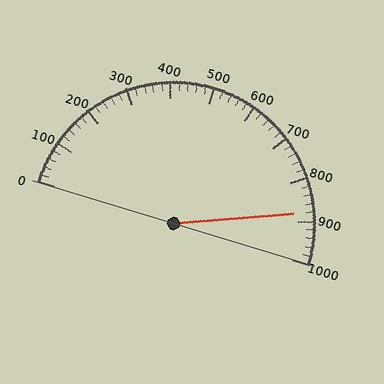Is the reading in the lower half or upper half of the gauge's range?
The reading is in the upper half of the range (0 to 1000).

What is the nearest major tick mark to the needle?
The nearest major tick mark is 900.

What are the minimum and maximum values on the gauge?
The gauge ranges from 0 to 1000.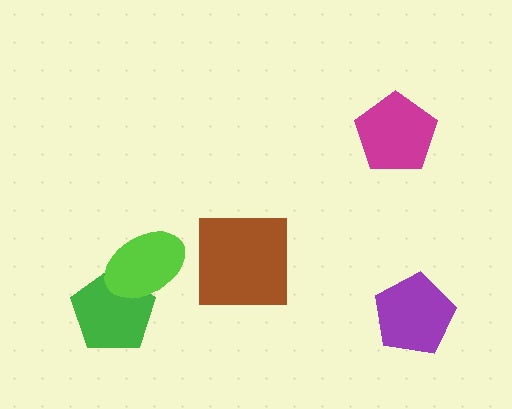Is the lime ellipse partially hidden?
No, no other shape covers it.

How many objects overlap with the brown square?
0 objects overlap with the brown square.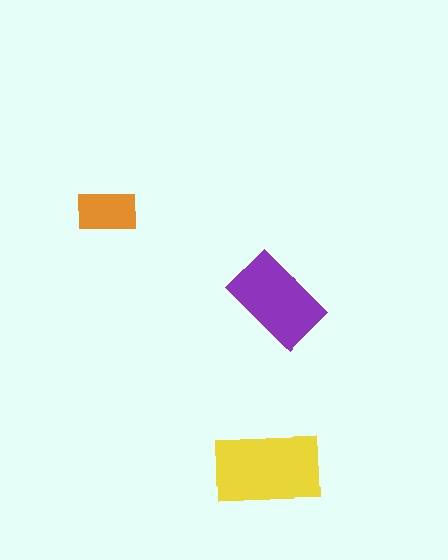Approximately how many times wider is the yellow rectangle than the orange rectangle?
About 2 times wider.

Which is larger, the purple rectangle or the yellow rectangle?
The yellow one.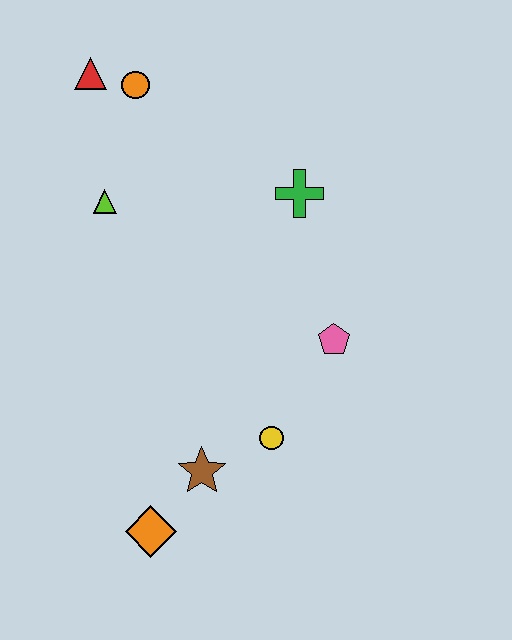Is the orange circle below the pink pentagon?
No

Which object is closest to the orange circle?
The red triangle is closest to the orange circle.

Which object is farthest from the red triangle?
The orange diamond is farthest from the red triangle.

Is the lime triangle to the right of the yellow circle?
No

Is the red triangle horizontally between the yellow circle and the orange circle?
No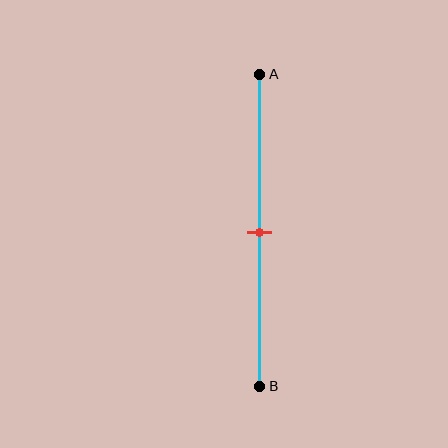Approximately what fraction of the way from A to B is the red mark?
The red mark is approximately 50% of the way from A to B.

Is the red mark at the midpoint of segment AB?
Yes, the mark is approximately at the midpoint.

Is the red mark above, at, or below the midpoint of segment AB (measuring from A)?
The red mark is approximately at the midpoint of segment AB.